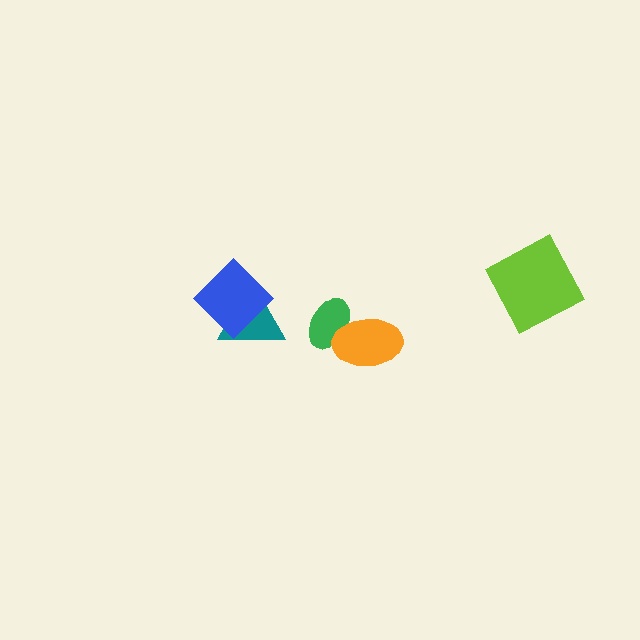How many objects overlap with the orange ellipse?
1 object overlaps with the orange ellipse.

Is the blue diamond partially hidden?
No, no other shape covers it.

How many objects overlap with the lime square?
0 objects overlap with the lime square.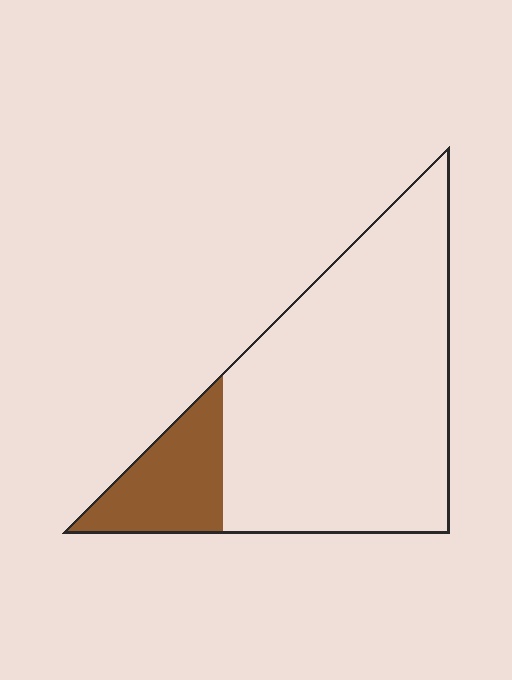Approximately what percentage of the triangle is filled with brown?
Approximately 15%.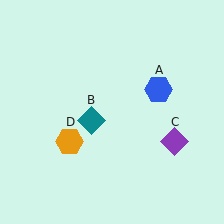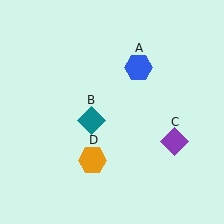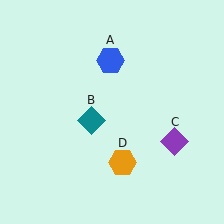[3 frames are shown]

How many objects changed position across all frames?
2 objects changed position: blue hexagon (object A), orange hexagon (object D).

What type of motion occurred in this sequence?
The blue hexagon (object A), orange hexagon (object D) rotated counterclockwise around the center of the scene.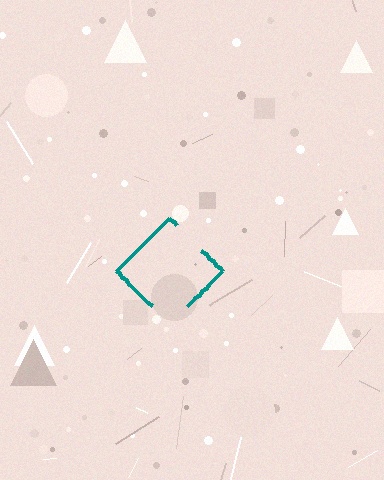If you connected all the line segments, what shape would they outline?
They would outline a diamond.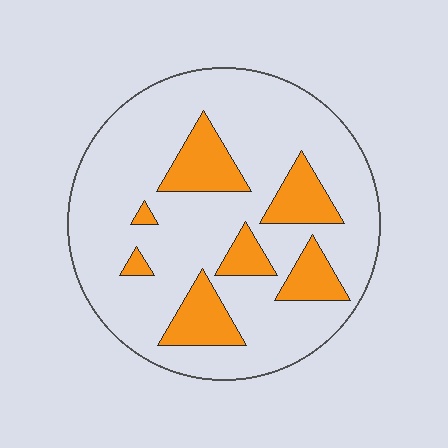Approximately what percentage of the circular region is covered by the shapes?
Approximately 20%.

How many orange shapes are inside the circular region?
7.